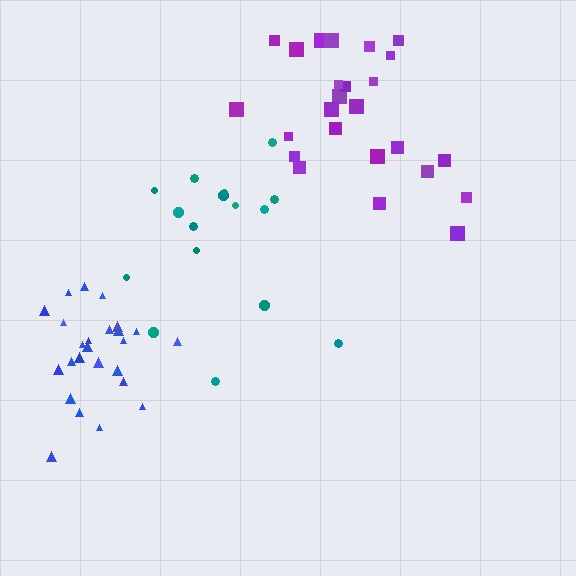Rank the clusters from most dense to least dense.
blue, purple, teal.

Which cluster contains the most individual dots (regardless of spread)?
Purple (25).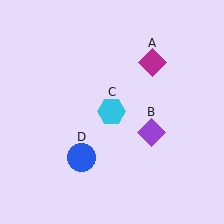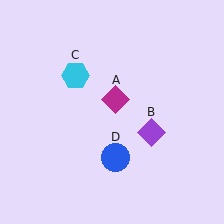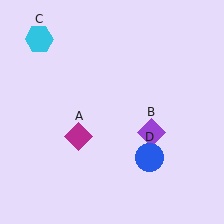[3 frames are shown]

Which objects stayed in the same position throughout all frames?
Purple diamond (object B) remained stationary.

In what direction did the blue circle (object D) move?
The blue circle (object D) moved right.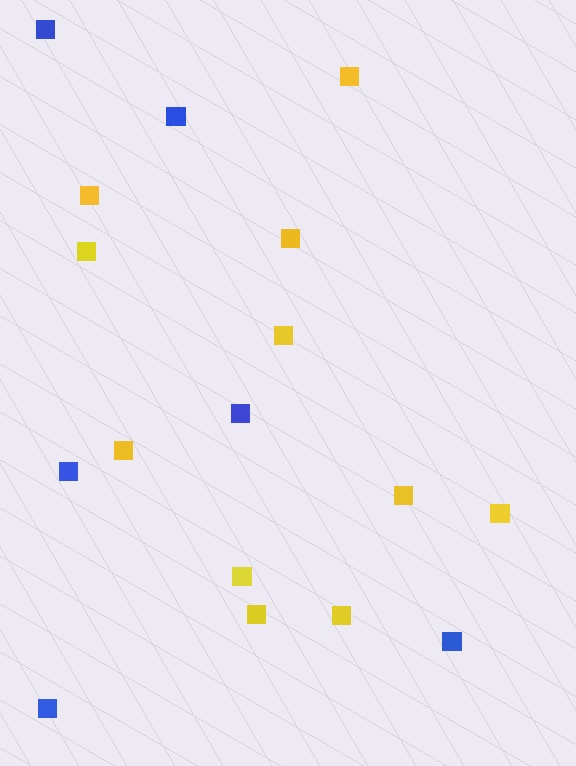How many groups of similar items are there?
There are 2 groups: one group of yellow squares (11) and one group of blue squares (6).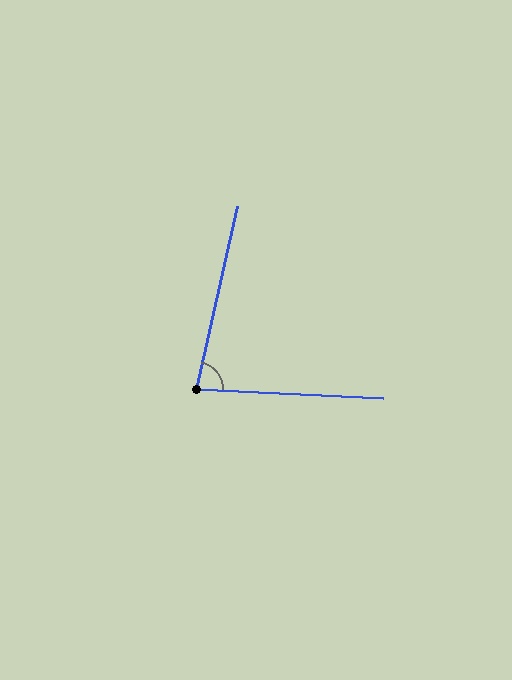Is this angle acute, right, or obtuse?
It is acute.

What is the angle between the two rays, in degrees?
Approximately 80 degrees.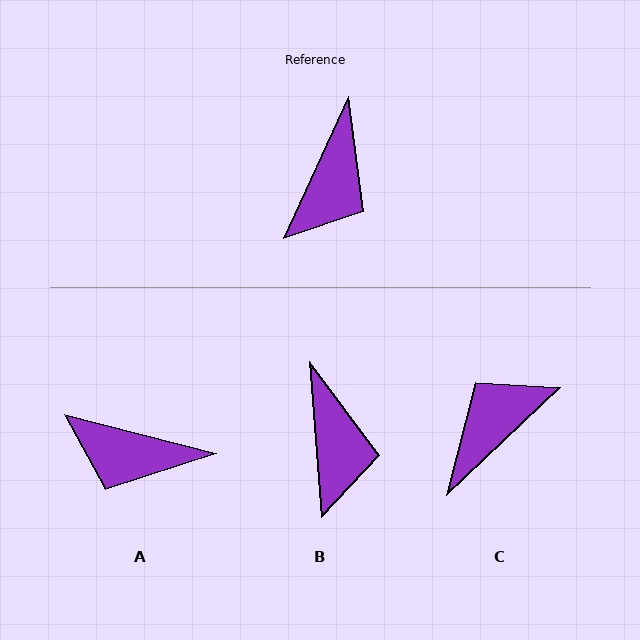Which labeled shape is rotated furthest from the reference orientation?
C, about 158 degrees away.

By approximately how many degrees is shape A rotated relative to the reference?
Approximately 80 degrees clockwise.